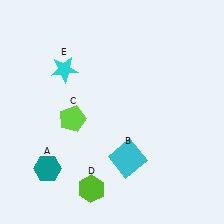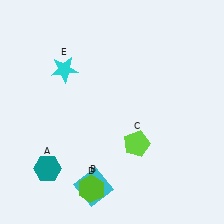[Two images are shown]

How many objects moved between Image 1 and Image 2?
2 objects moved between the two images.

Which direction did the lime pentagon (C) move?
The lime pentagon (C) moved right.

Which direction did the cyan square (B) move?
The cyan square (B) moved left.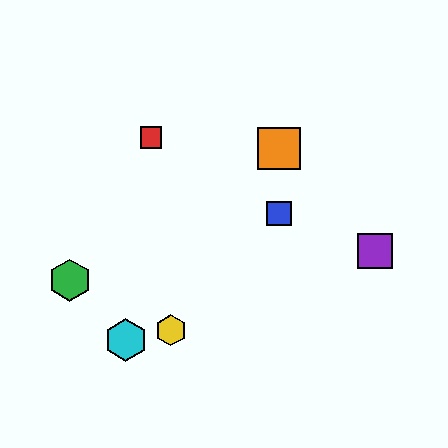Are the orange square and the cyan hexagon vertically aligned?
No, the orange square is at x≈279 and the cyan hexagon is at x≈126.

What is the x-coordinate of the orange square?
The orange square is at x≈279.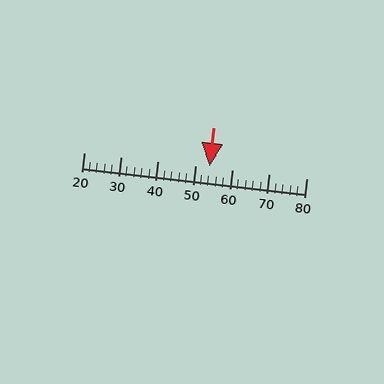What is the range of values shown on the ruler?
The ruler shows values from 20 to 80.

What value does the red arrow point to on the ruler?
The red arrow points to approximately 54.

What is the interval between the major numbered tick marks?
The major tick marks are spaced 10 units apart.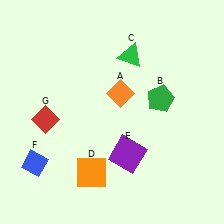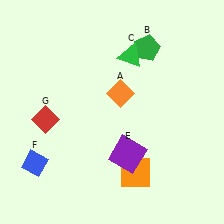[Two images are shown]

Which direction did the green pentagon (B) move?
The green pentagon (B) moved up.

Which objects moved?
The objects that moved are: the green pentagon (B), the orange square (D).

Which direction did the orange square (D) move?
The orange square (D) moved right.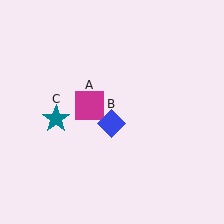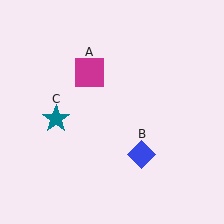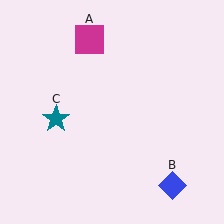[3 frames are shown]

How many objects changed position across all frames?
2 objects changed position: magenta square (object A), blue diamond (object B).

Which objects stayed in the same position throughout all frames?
Teal star (object C) remained stationary.